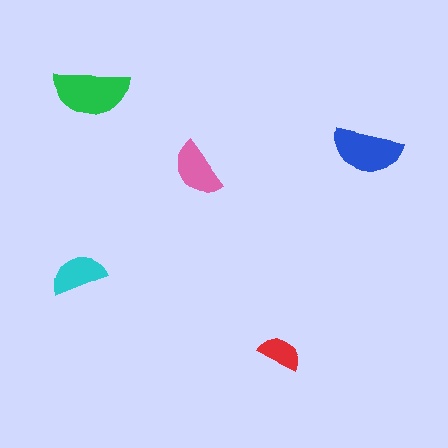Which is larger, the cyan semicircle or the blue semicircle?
The blue one.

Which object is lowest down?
The red semicircle is bottommost.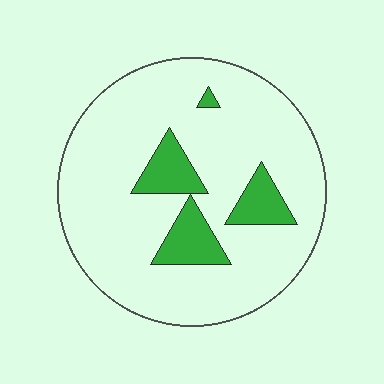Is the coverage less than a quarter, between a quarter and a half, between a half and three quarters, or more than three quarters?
Less than a quarter.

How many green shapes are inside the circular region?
4.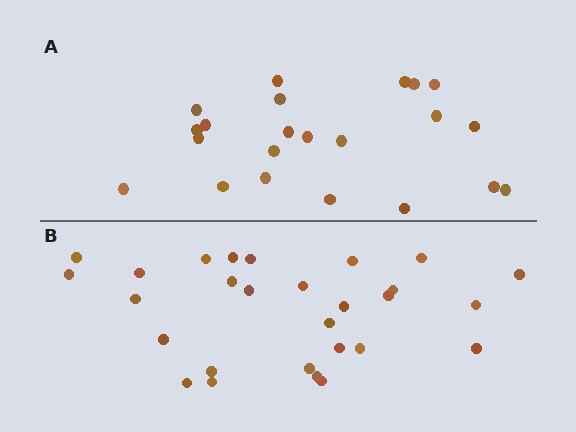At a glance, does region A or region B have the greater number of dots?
Region B (the bottom region) has more dots.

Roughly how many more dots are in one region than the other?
Region B has about 6 more dots than region A.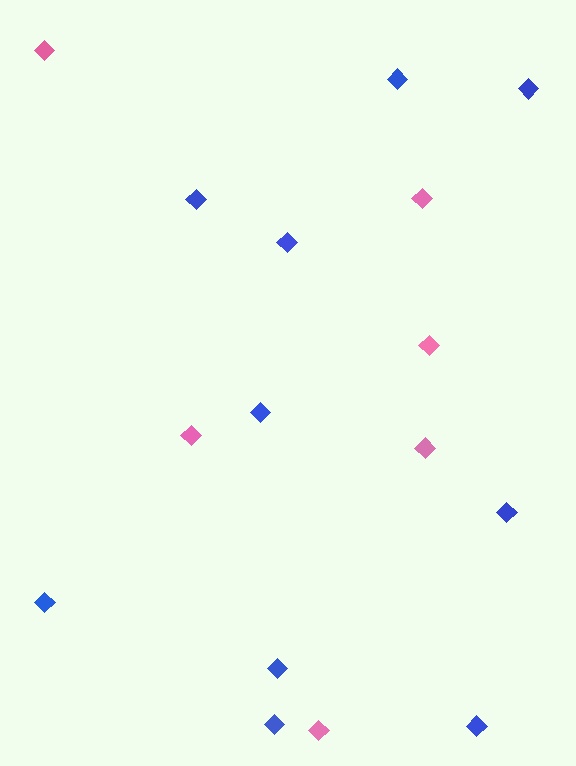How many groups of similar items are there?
There are 2 groups: one group of pink diamonds (6) and one group of blue diamonds (10).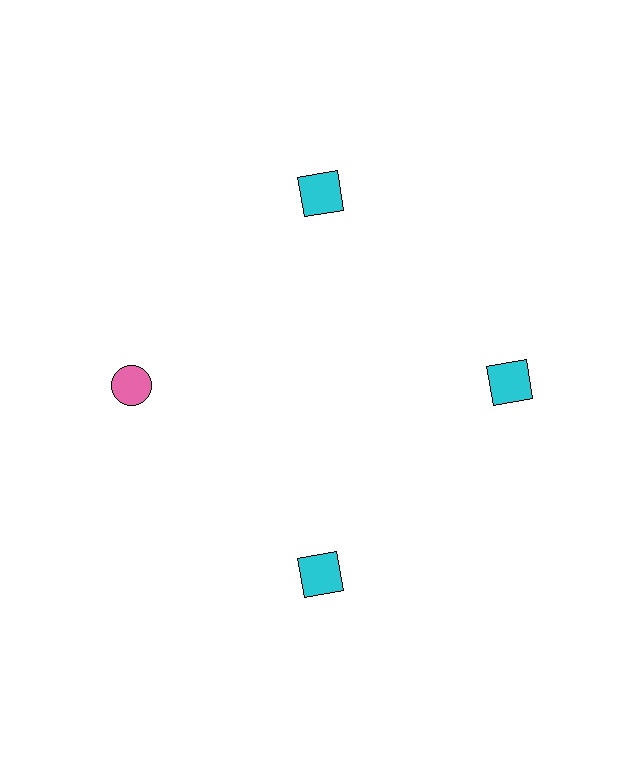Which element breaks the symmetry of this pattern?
The pink circle at roughly the 9 o'clock position breaks the symmetry. All other shapes are cyan squares.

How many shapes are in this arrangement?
There are 4 shapes arranged in a ring pattern.